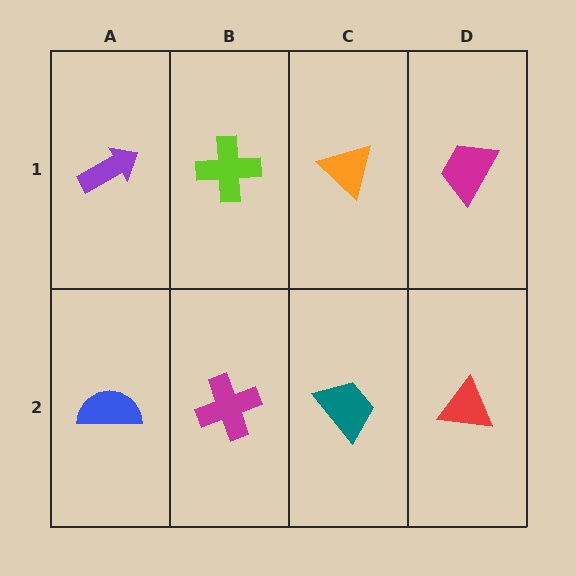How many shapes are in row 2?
4 shapes.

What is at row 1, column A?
A purple arrow.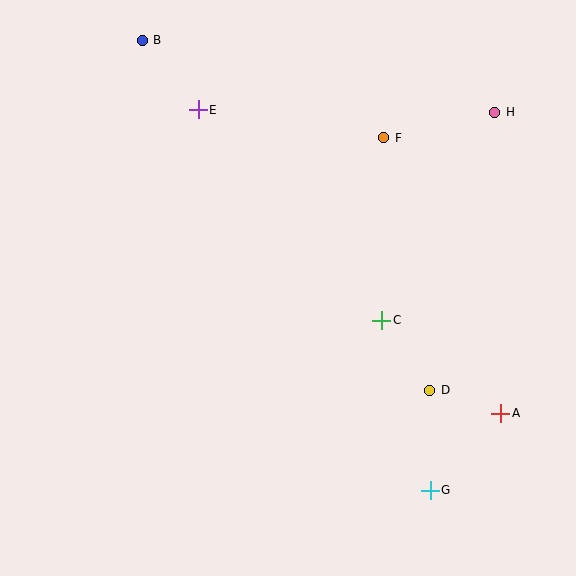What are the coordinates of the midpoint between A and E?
The midpoint between A and E is at (350, 262).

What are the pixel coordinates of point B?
Point B is at (142, 40).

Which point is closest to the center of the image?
Point C at (382, 320) is closest to the center.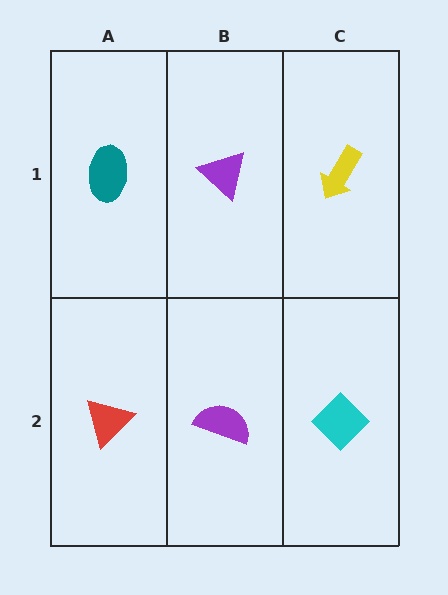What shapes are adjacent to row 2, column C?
A yellow arrow (row 1, column C), a purple semicircle (row 2, column B).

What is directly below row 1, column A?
A red triangle.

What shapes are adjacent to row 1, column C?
A cyan diamond (row 2, column C), a purple triangle (row 1, column B).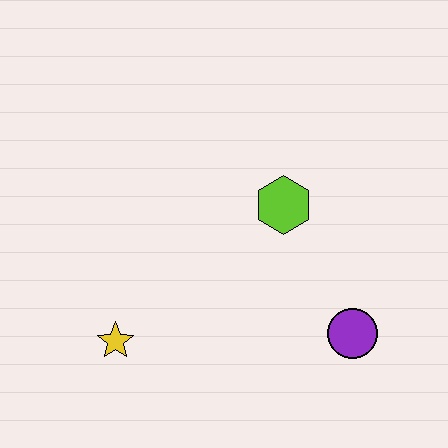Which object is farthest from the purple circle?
The yellow star is farthest from the purple circle.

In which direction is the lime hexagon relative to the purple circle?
The lime hexagon is above the purple circle.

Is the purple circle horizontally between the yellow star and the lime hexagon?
No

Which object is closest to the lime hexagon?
The purple circle is closest to the lime hexagon.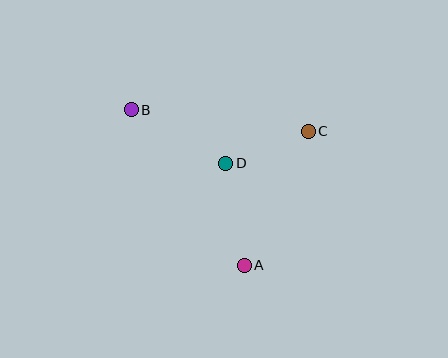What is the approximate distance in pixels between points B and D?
The distance between B and D is approximately 108 pixels.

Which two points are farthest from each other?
Points A and B are farthest from each other.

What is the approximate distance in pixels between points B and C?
The distance between B and C is approximately 178 pixels.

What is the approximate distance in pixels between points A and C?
The distance between A and C is approximately 148 pixels.